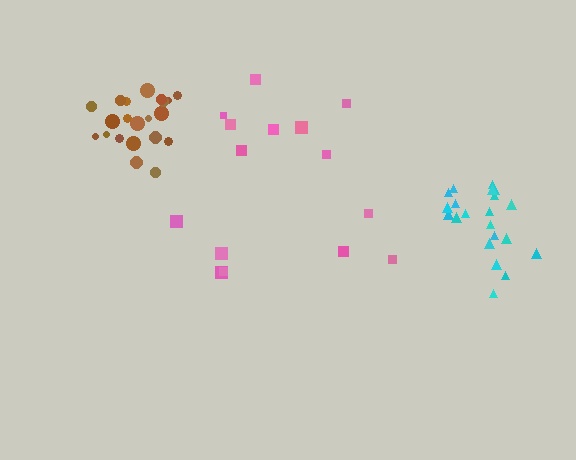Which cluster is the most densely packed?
Brown.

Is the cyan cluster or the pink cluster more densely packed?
Cyan.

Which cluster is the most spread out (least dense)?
Pink.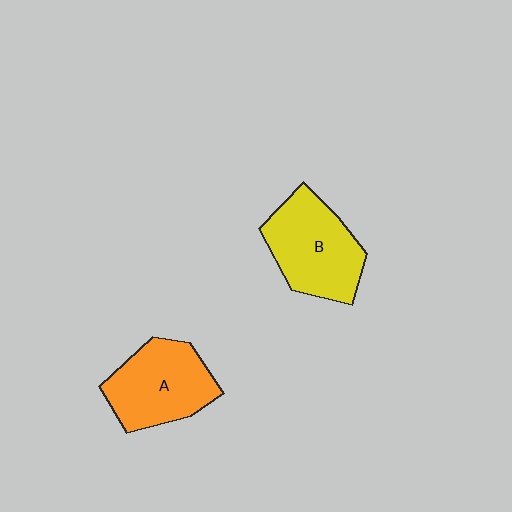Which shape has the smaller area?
Shape A (orange).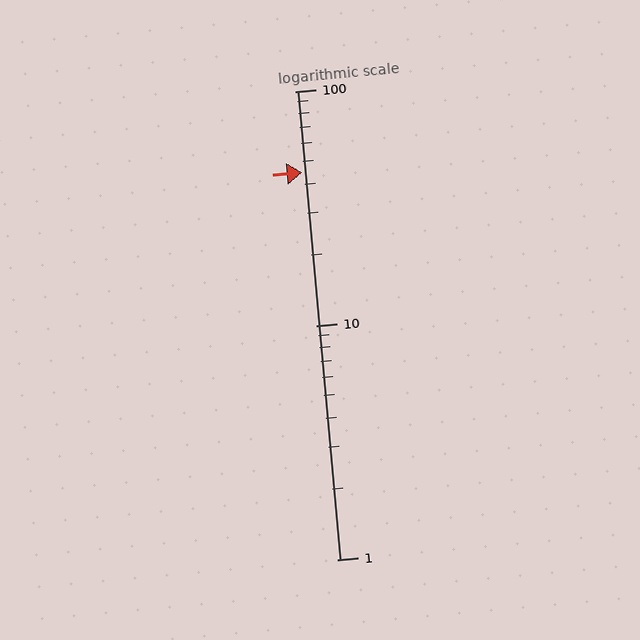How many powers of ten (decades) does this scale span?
The scale spans 2 decades, from 1 to 100.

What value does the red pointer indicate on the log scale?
The pointer indicates approximately 45.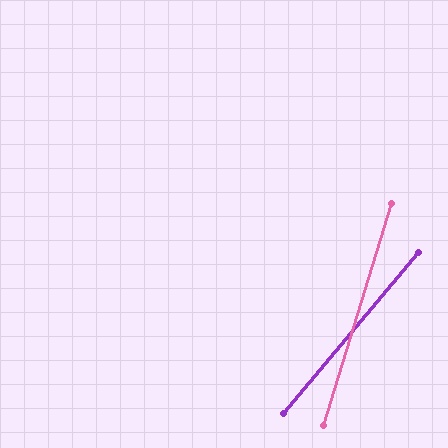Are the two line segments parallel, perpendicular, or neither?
Neither parallel nor perpendicular — they differ by about 23°.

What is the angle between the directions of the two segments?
Approximately 23 degrees.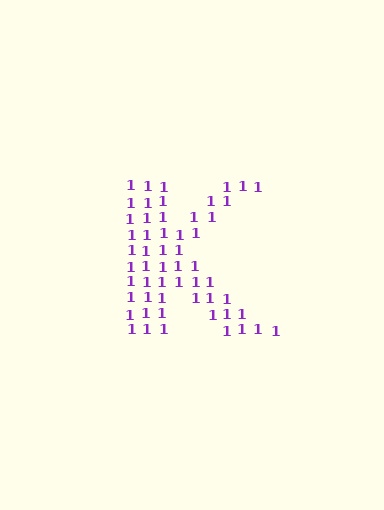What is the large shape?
The large shape is the letter K.